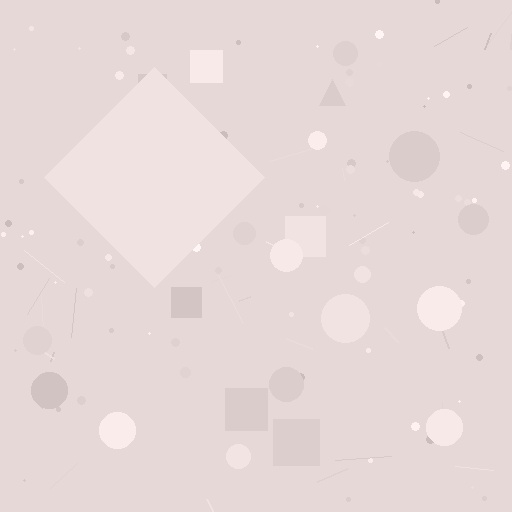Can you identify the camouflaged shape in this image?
The camouflaged shape is a diamond.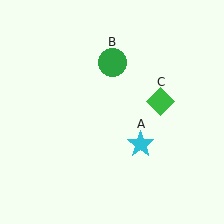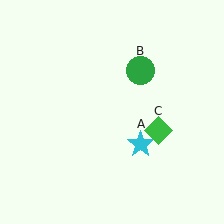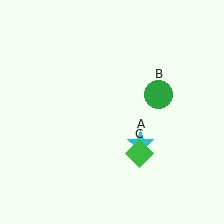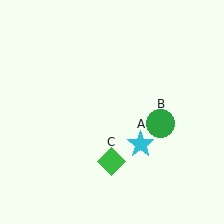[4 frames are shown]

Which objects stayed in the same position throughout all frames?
Cyan star (object A) remained stationary.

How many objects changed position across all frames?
2 objects changed position: green circle (object B), green diamond (object C).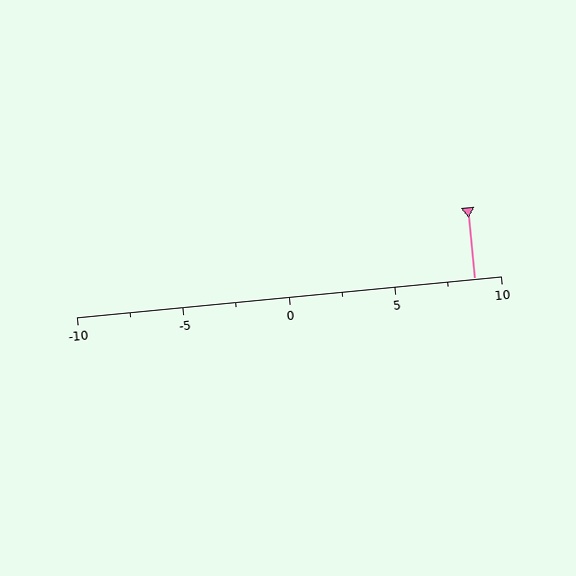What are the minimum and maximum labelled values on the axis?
The axis runs from -10 to 10.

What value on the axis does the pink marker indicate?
The marker indicates approximately 8.8.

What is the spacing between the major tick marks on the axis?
The major ticks are spaced 5 apart.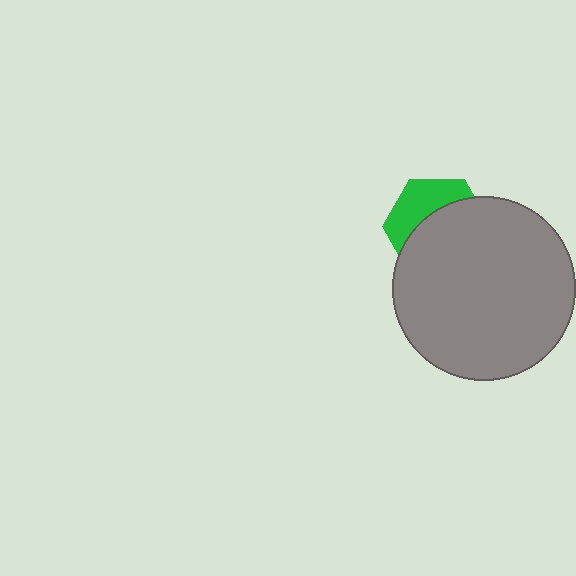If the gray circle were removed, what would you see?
You would see the complete green hexagon.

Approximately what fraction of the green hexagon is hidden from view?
Roughly 63% of the green hexagon is hidden behind the gray circle.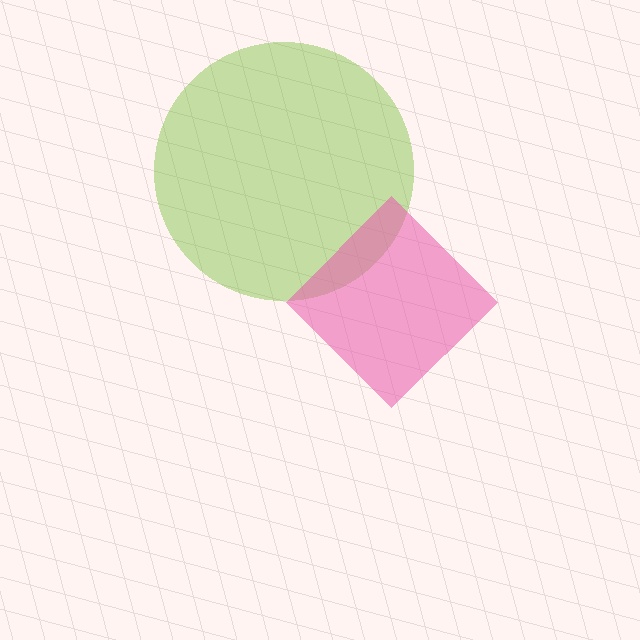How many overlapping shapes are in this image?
There are 2 overlapping shapes in the image.